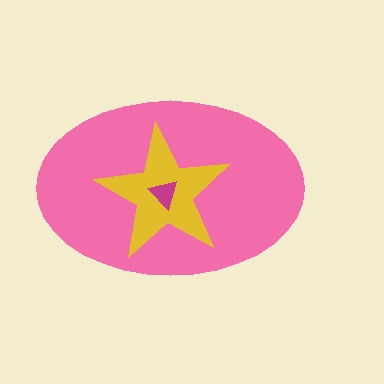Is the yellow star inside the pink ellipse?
Yes.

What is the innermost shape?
The magenta triangle.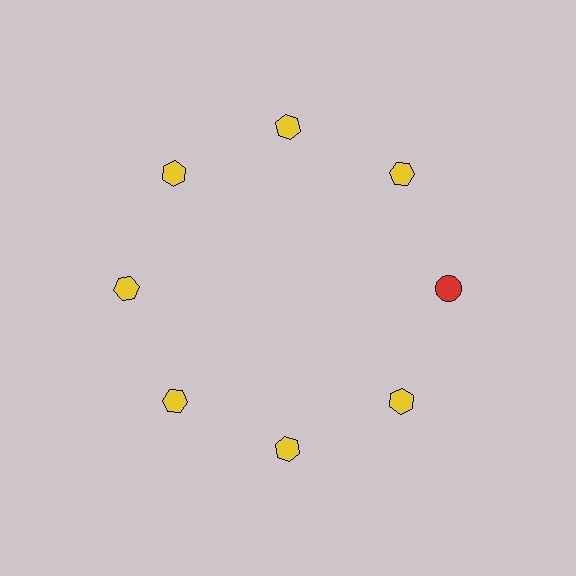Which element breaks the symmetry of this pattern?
The red circle at roughly the 3 o'clock position breaks the symmetry. All other shapes are yellow hexagons.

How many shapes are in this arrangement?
There are 8 shapes arranged in a ring pattern.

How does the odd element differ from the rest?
It differs in both color (red instead of yellow) and shape (circle instead of hexagon).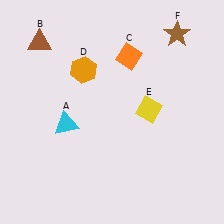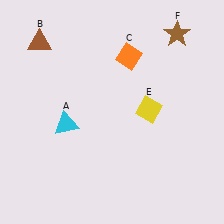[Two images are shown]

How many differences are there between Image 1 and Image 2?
There is 1 difference between the two images.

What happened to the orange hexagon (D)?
The orange hexagon (D) was removed in Image 2. It was in the top-left area of Image 1.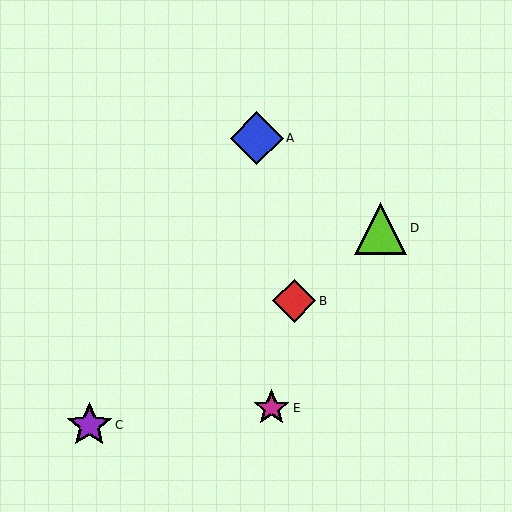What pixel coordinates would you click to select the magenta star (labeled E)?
Click at (271, 408) to select the magenta star E.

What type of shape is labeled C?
Shape C is a purple star.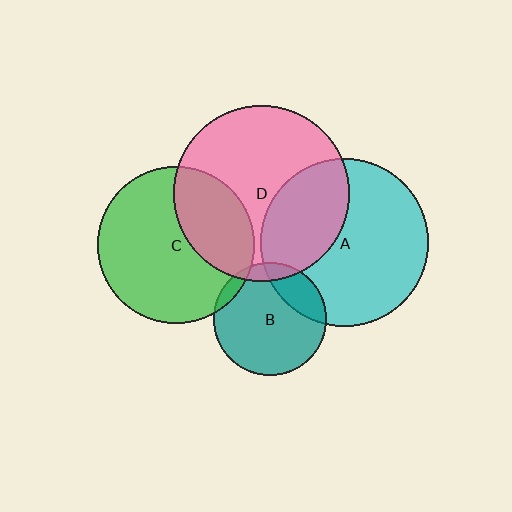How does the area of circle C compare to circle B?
Approximately 1.9 times.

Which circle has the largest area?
Circle D (pink).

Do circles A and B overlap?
Yes.